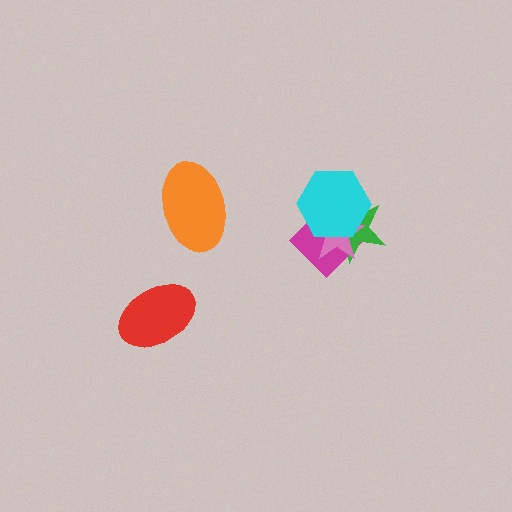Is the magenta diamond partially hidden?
Yes, it is partially covered by another shape.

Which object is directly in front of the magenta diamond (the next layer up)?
The green star is directly in front of the magenta diamond.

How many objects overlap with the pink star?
3 objects overlap with the pink star.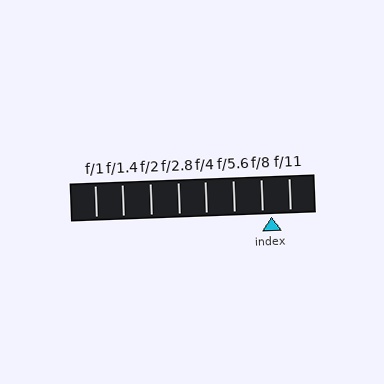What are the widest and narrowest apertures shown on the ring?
The widest aperture shown is f/1 and the narrowest is f/11.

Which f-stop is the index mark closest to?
The index mark is closest to f/8.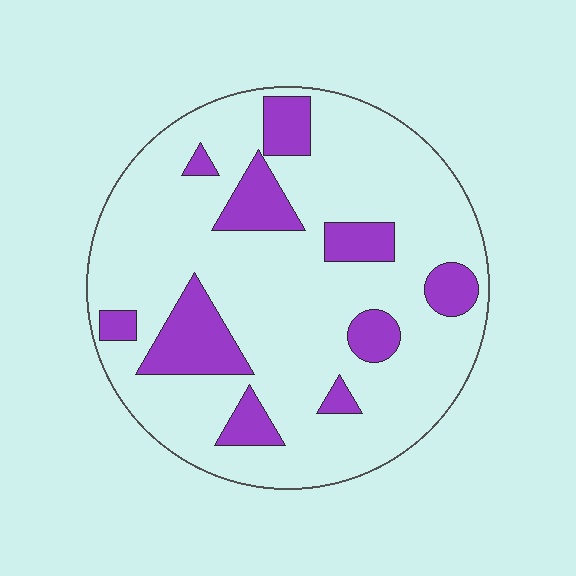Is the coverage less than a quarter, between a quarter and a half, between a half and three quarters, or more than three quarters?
Less than a quarter.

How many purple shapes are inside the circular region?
10.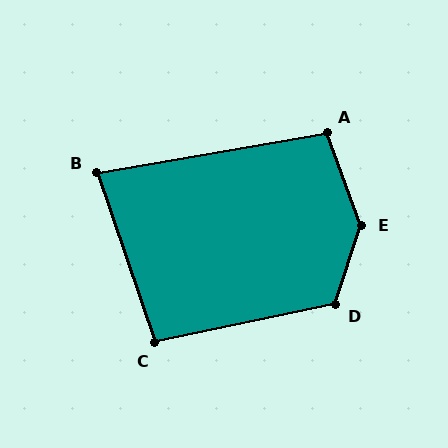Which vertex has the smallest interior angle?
B, at approximately 81 degrees.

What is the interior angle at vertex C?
Approximately 97 degrees (obtuse).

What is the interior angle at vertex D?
Approximately 120 degrees (obtuse).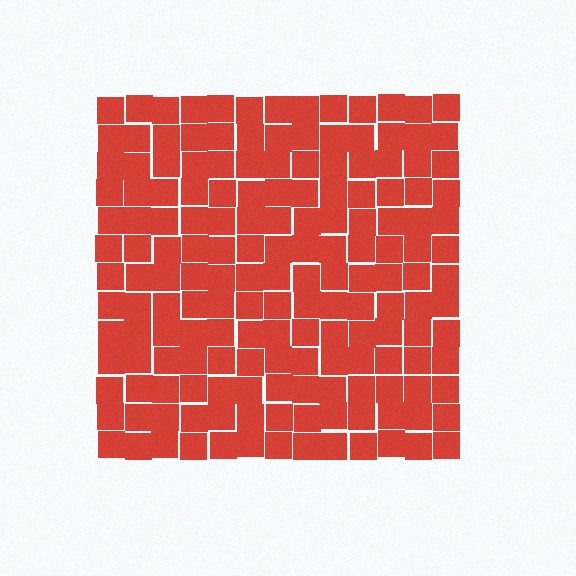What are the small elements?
The small elements are squares.